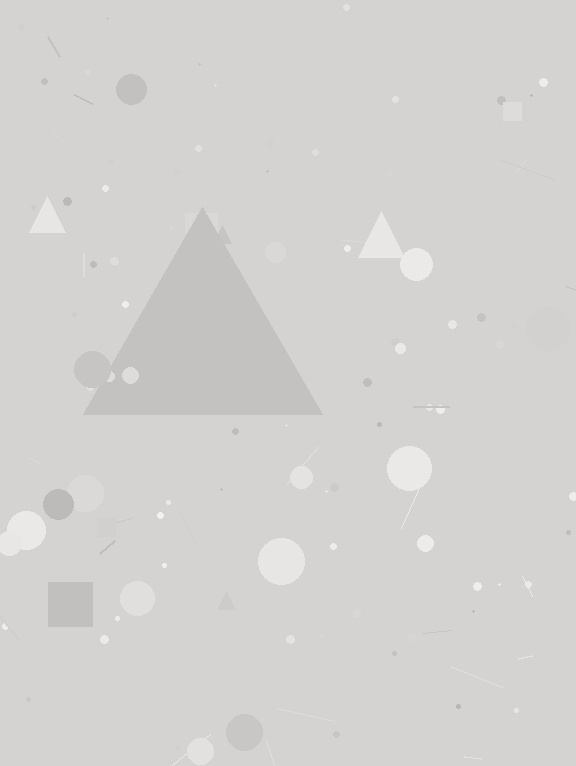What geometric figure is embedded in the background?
A triangle is embedded in the background.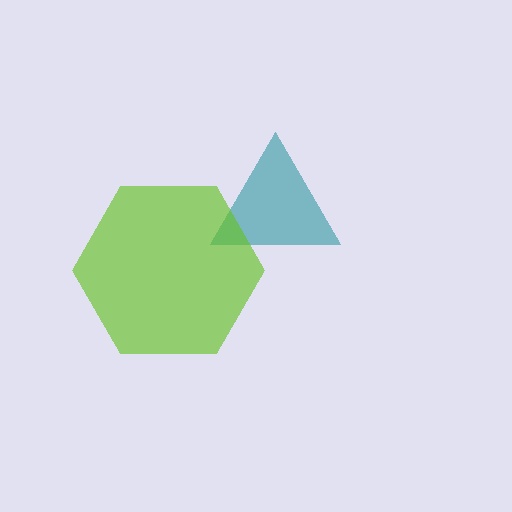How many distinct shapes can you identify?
There are 2 distinct shapes: a teal triangle, a lime hexagon.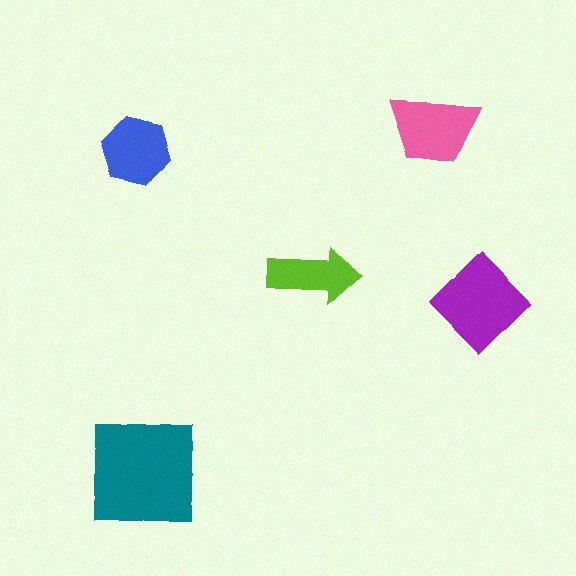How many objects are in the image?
There are 5 objects in the image.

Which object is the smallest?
The lime arrow.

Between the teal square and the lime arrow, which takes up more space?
The teal square.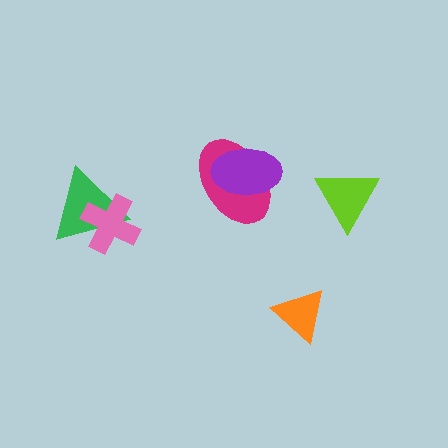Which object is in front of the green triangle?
The pink cross is in front of the green triangle.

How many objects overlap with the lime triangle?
0 objects overlap with the lime triangle.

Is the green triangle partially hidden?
Yes, it is partially covered by another shape.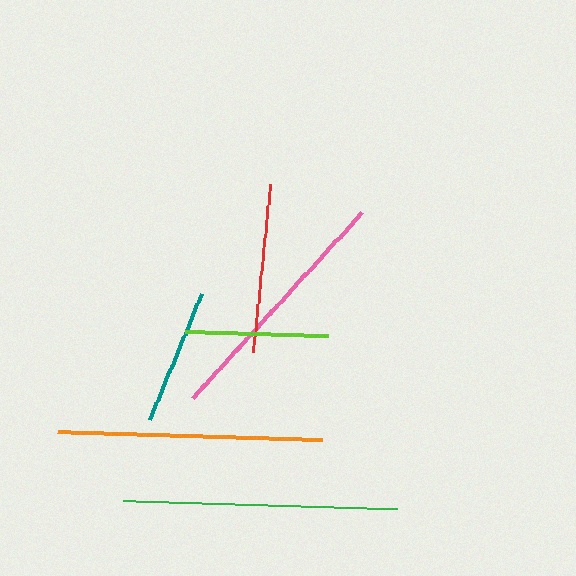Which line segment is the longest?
The green line is the longest at approximately 274 pixels.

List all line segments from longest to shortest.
From longest to shortest: green, orange, pink, red, lime, teal.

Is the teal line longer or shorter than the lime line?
The lime line is longer than the teal line.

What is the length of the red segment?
The red segment is approximately 169 pixels long.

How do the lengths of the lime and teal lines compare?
The lime and teal lines are approximately the same length.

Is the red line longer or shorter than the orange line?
The orange line is longer than the red line.